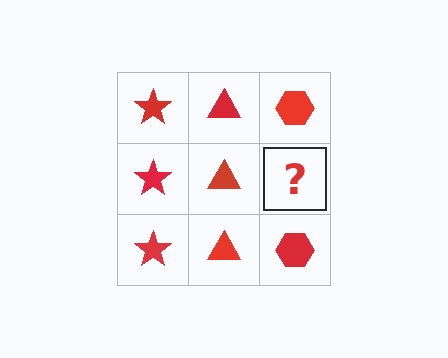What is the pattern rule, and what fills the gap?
The rule is that each column has a consistent shape. The gap should be filled with a red hexagon.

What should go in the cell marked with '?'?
The missing cell should contain a red hexagon.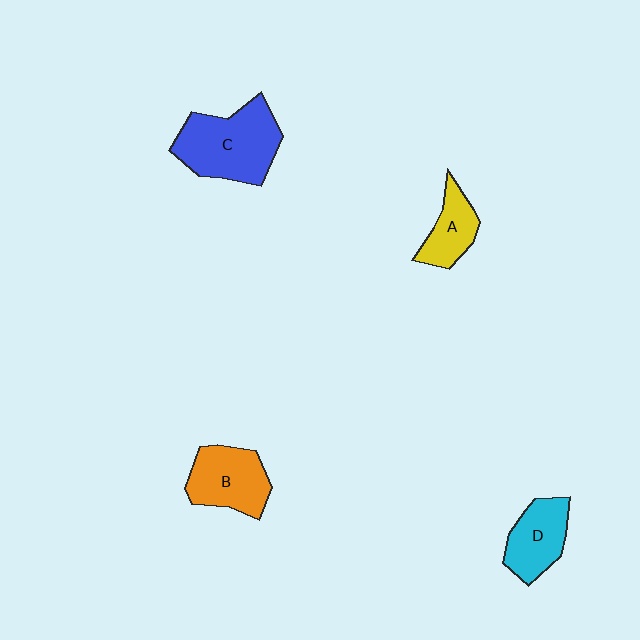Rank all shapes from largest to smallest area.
From largest to smallest: C (blue), B (orange), D (cyan), A (yellow).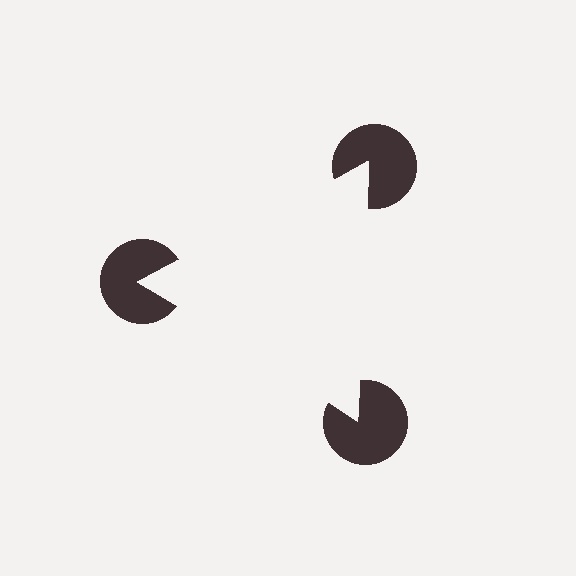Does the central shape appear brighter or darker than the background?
It typically appears slightly brighter than the background, even though no actual brightness change is drawn.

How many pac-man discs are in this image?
There are 3 — one at each vertex of the illusory triangle.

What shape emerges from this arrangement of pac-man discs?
An illusory triangle — its edges are inferred from the aligned wedge cuts in the pac-man discs, not physically drawn.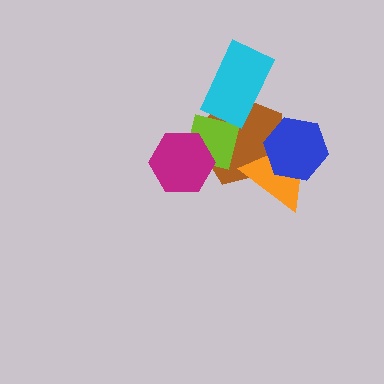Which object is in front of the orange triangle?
The blue hexagon is in front of the orange triangle.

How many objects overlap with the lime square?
3 objects overlap with the lime square.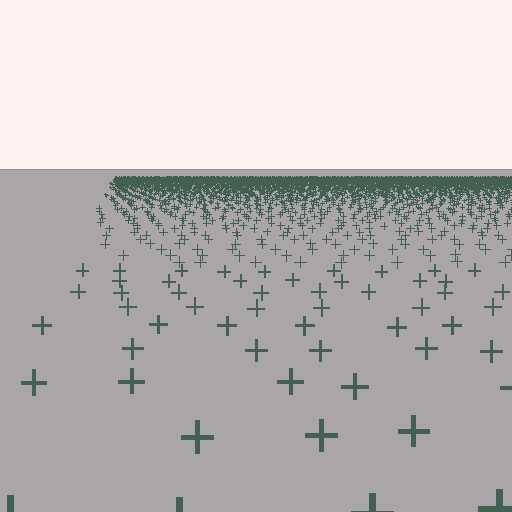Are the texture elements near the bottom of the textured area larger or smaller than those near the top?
Larger. Near the bottom, elements are closer to the viewer and appear at a bigger on-screen size.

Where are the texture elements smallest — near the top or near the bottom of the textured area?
Near the top.